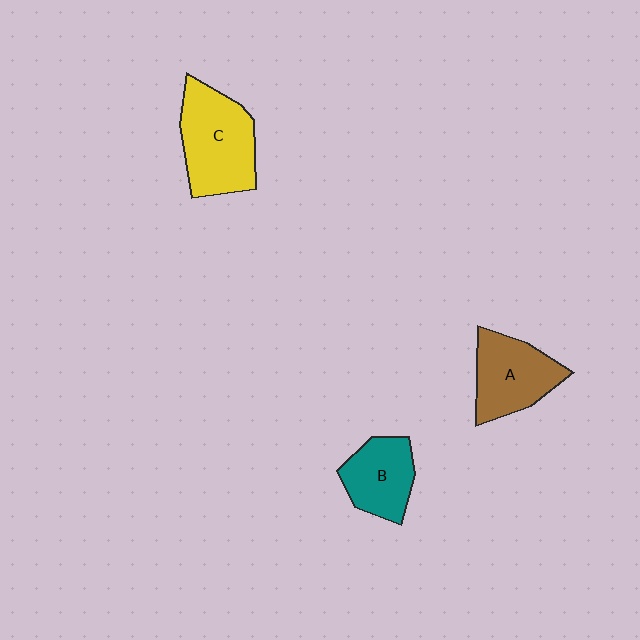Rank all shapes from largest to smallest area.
From largest to smallest: C (yellow), A (brown), B (teal).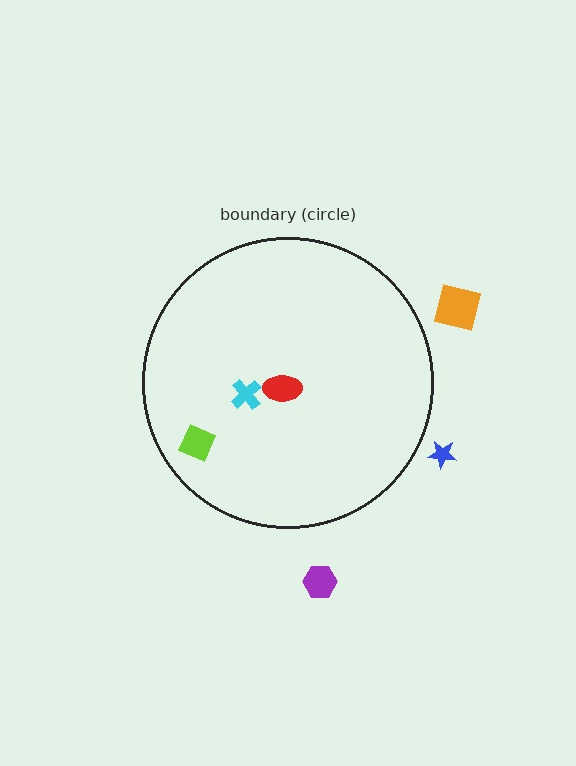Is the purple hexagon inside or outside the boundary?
Outside.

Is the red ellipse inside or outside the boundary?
Inside.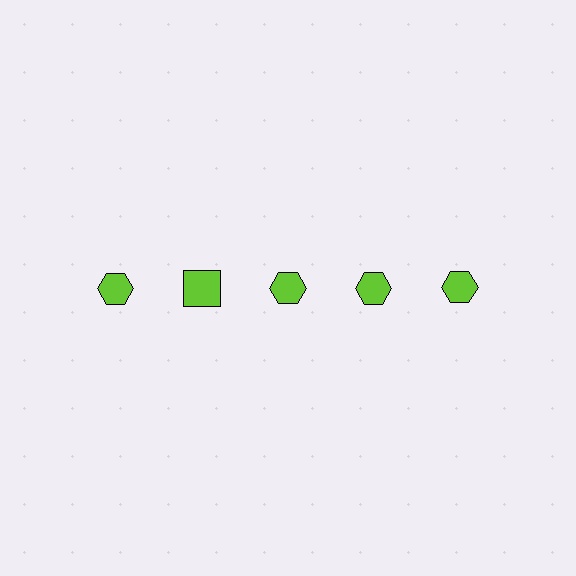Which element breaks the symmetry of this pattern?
The lime square in the top row, second from left column breaks the symmetry. All other shapes are lime hexagons.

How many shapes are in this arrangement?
There are 5 shapes arranged in a grid pattern.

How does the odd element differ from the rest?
It has a different shape: square instead of hexagon.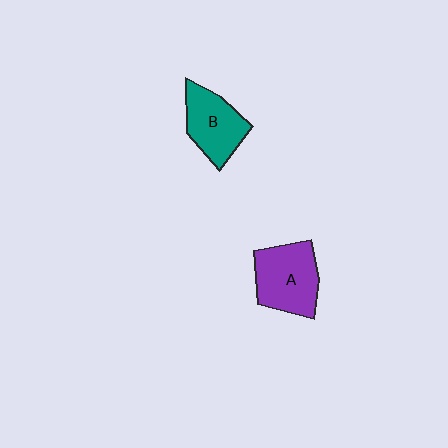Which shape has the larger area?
Shape A (purple).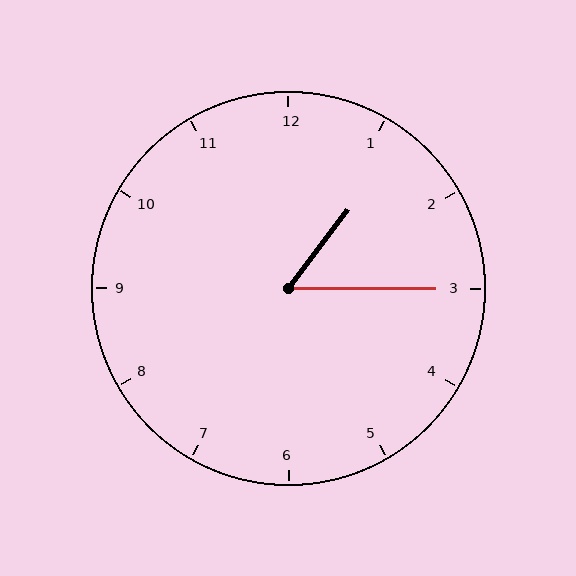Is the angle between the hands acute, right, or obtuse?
It is acute.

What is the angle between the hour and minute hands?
Approximately 52 degrees.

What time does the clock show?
1:15.